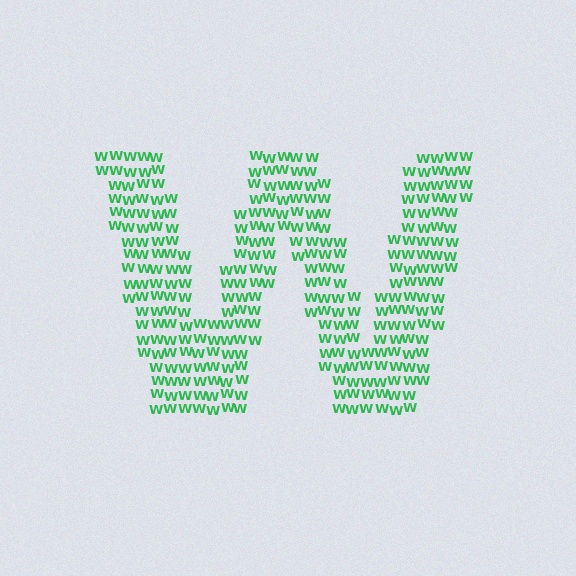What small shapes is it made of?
It is made of small letter W's.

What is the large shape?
The large shape is the letter W.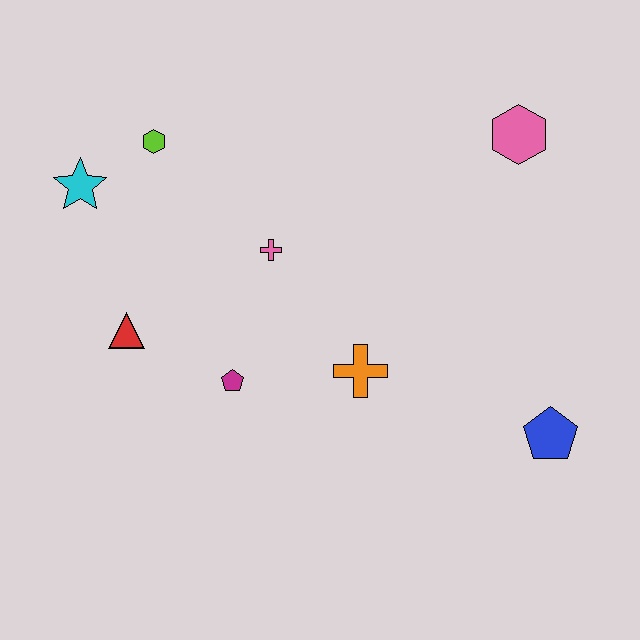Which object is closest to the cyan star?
The lime hexagon is closest to the cyan star.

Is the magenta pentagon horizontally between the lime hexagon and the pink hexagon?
Yes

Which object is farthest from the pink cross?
The blue pentagon is farthest from the pink cross.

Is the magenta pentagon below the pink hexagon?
Yes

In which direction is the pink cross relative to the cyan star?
The pink cross is to the right of the cyan star.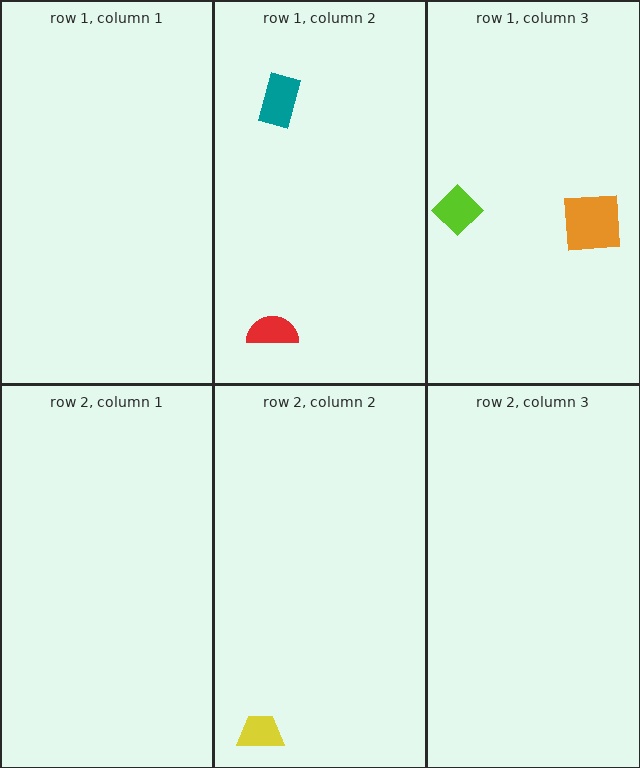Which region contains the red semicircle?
The row 1, column 2 region.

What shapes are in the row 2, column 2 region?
The yellow trapezoid.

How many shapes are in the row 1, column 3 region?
2.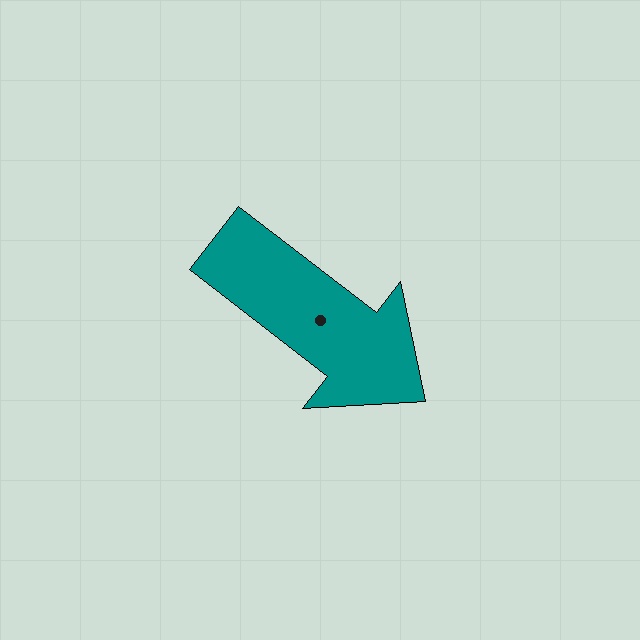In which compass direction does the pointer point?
Southeast.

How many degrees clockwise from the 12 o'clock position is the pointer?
Approximately 128 degrees.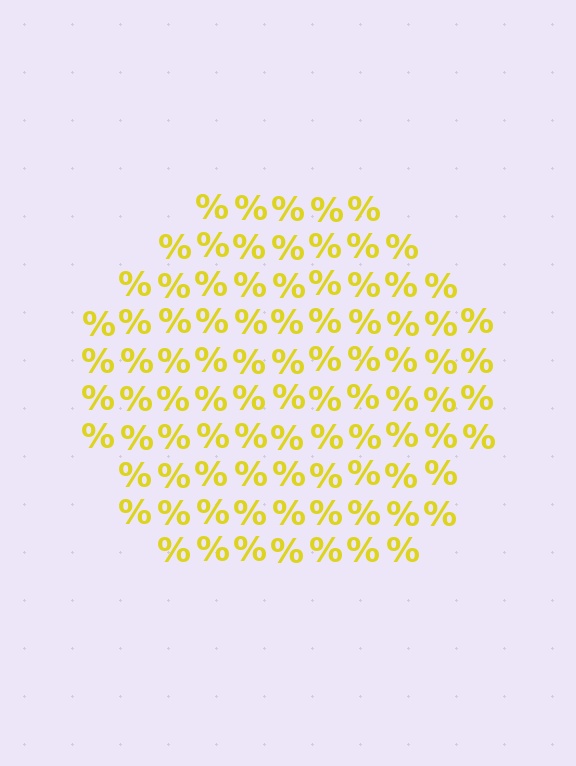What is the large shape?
The large shape is a circle.